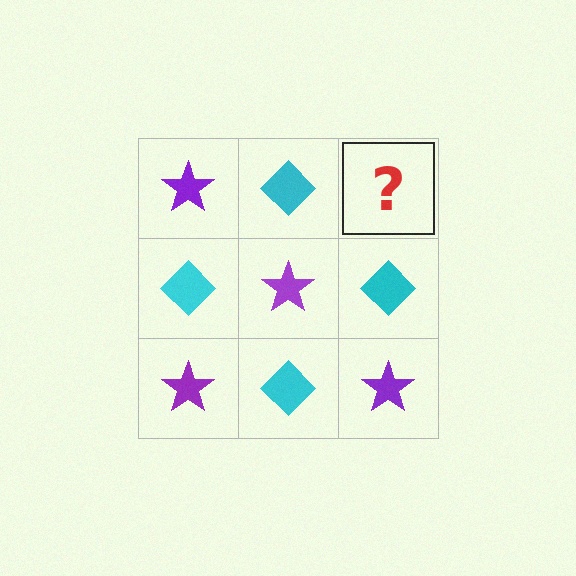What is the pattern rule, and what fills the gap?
The rule is that it alternates purple star and cyan diamond in a checkerboard pattern. The gap should be filled with a purple star.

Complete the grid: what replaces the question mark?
The question mark should be replaced with a purple star.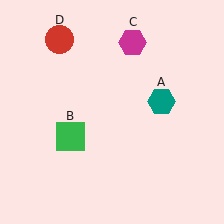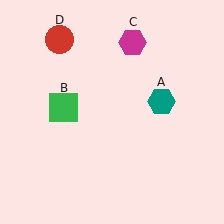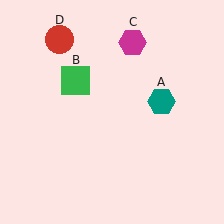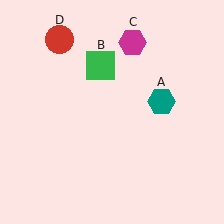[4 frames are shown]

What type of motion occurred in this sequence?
The green square (object B) rotated clockwise around the center of the scene.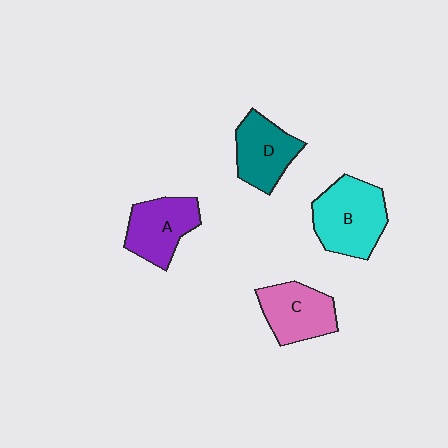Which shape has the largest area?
Shape B (cyan).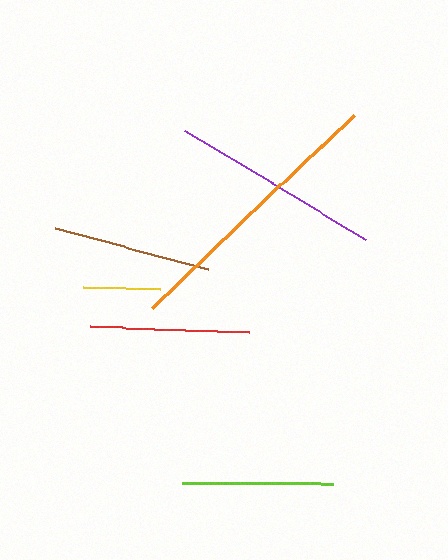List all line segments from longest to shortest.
From longest to shortest: orange, purple, red, brown, lime, yellow.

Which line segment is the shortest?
The yellow line is the shortest at approximately 77 pixels.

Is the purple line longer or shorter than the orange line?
The orange line is longer than the purple line.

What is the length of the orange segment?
The orange segment is approximately 279 pixels long.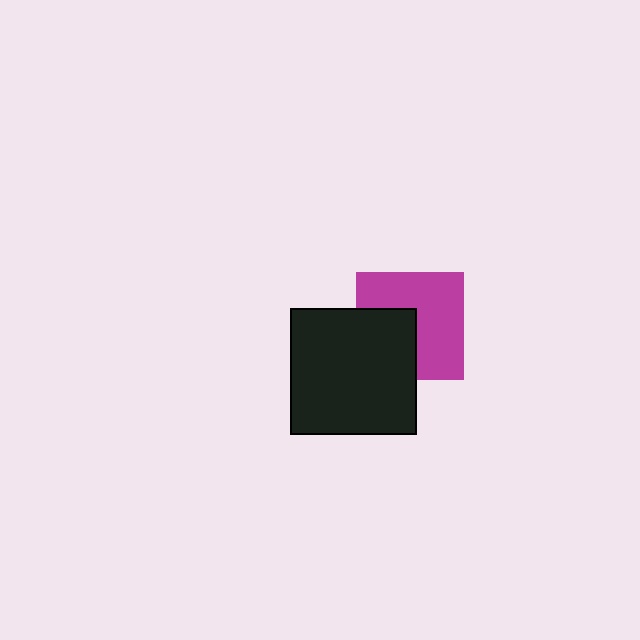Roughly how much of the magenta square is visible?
About half of it is visible (roughly 62%).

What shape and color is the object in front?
The object in front is a black square.